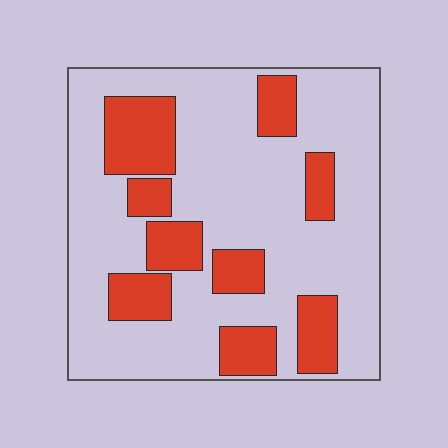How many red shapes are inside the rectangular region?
9.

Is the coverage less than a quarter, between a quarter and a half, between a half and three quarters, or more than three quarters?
Between a quarter and a half.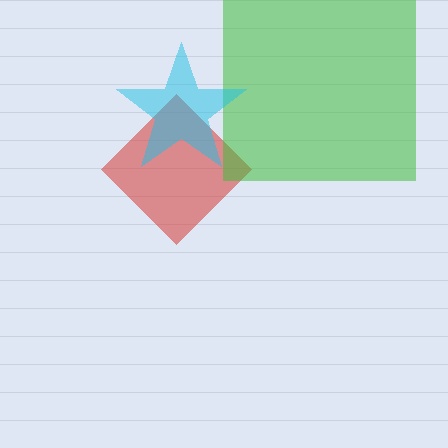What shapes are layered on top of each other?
The layered shapes are: a red diamond, a green square, a cyan star.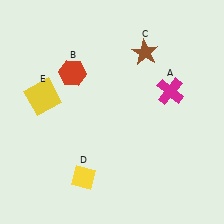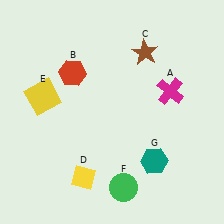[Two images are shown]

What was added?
A green circle (F), a teal hexagon (G) were added in Image 2.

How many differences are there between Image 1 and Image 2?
There are 2 differences between the two images.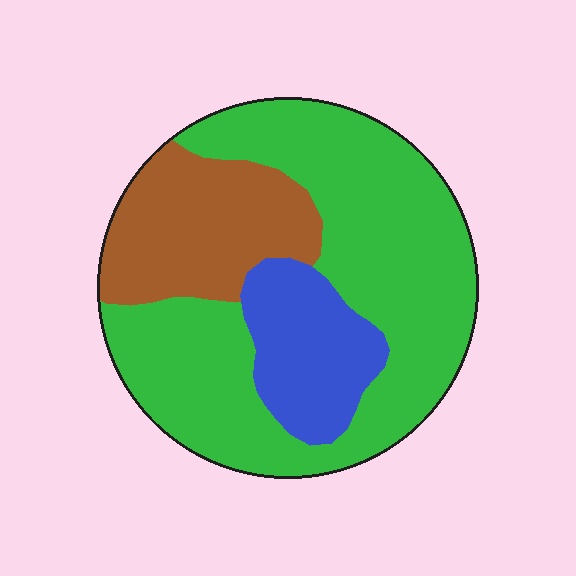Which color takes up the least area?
Blue, at roughly 15%.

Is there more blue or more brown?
Brown.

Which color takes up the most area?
Green, at roughly 60%.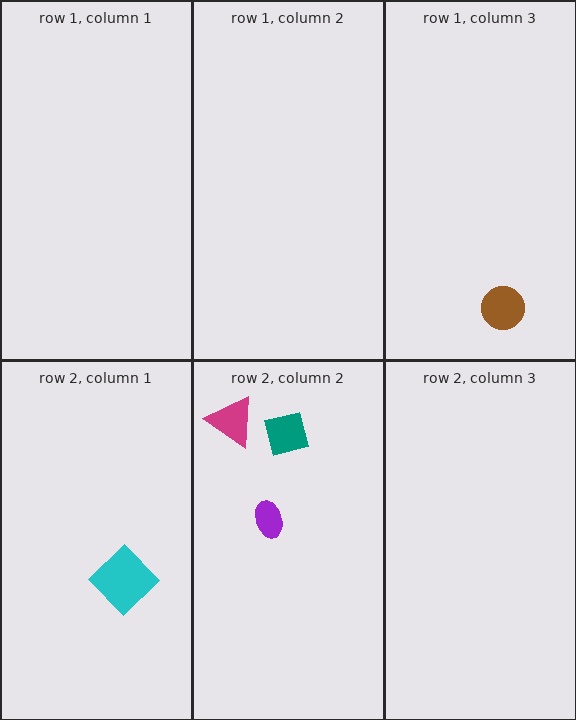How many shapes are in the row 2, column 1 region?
1.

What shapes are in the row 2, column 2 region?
The purple ellipse, the magenta triangle, the teal square.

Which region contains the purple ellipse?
The row 2, column 2 region.